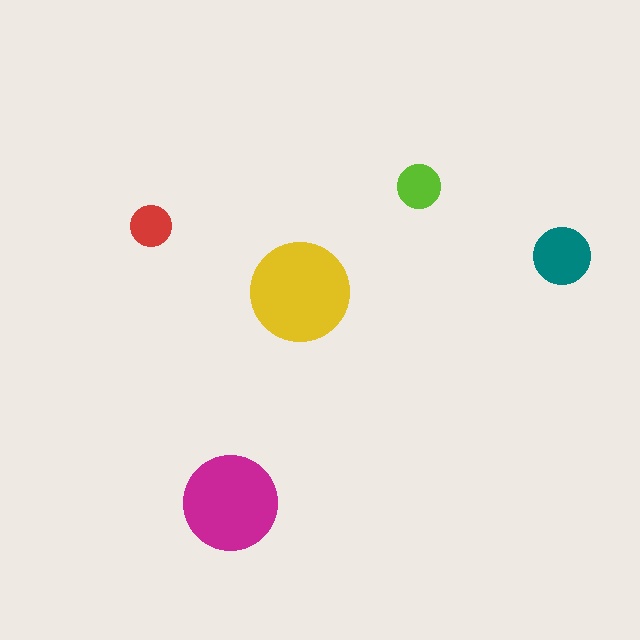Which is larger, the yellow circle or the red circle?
The yellow one.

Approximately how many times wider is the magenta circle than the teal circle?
About 1.5 times wider.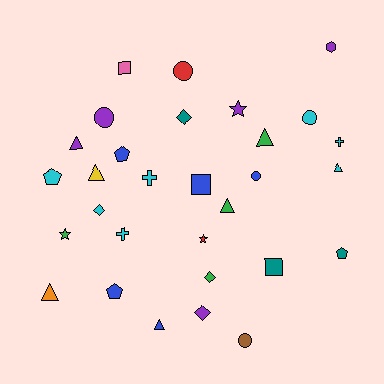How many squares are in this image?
There are 3 squares.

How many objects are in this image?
There are 30 objects.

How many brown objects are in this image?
There is 1 brown object.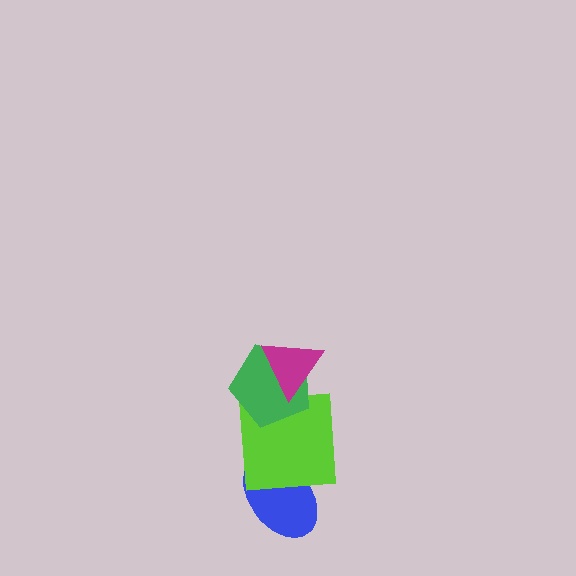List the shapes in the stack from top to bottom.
From top to bottom: the magenta triangle, the green pentagon, the lime square, the blue ellipse.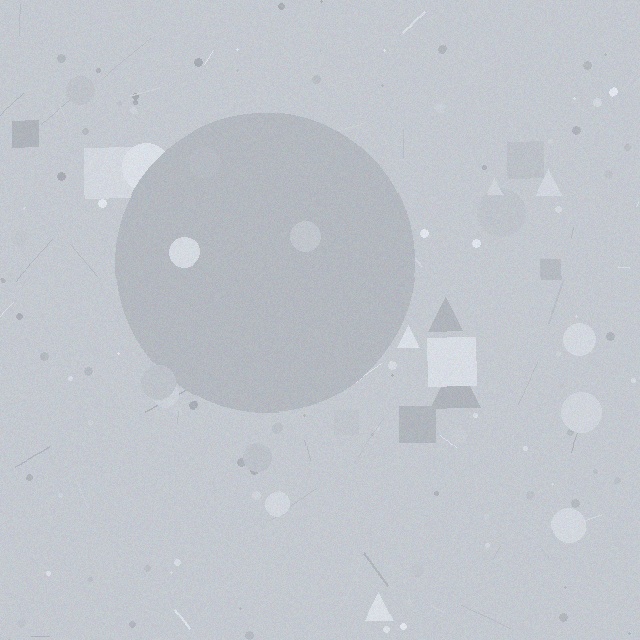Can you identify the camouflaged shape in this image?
The camouflaged shape is a circle.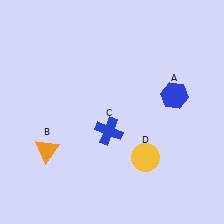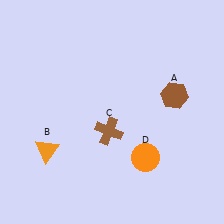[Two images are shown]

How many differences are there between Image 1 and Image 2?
There are 3 differences between the two images.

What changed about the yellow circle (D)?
In Image 1, D is yellow. In Image 2, it changed to orange.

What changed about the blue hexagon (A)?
In Image 1, A is blue. In Image 2, it changed to brown.